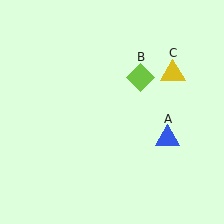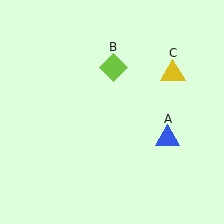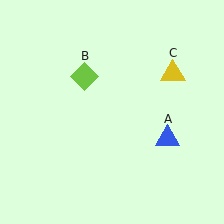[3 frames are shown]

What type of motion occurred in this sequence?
The lime diamond (object B) rotated counterclockwise around the center of the scene.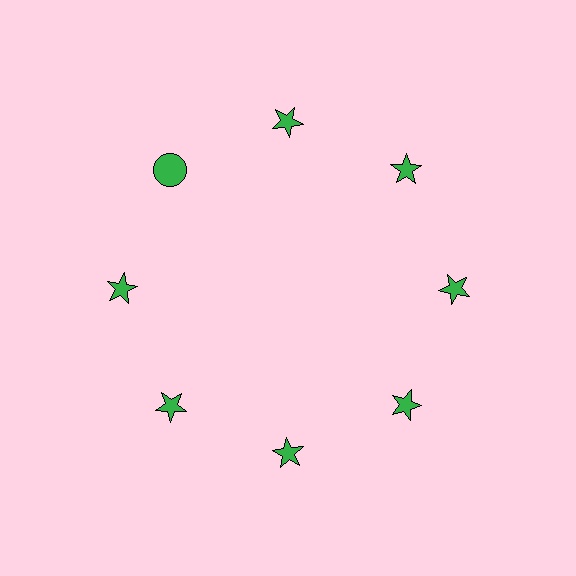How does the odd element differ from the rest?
It has a different shape: circle instead of star.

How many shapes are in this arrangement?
There are 8 shapes arranged in a ring pattern.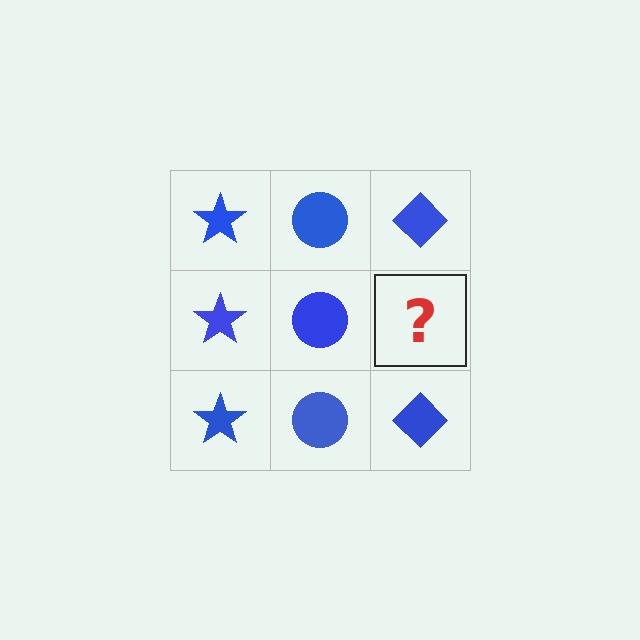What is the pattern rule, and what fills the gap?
The rule is that each column has a consistent shape. The gap should be filled with a blue diamond.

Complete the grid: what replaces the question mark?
The question mark should be replaced with a blue diamond.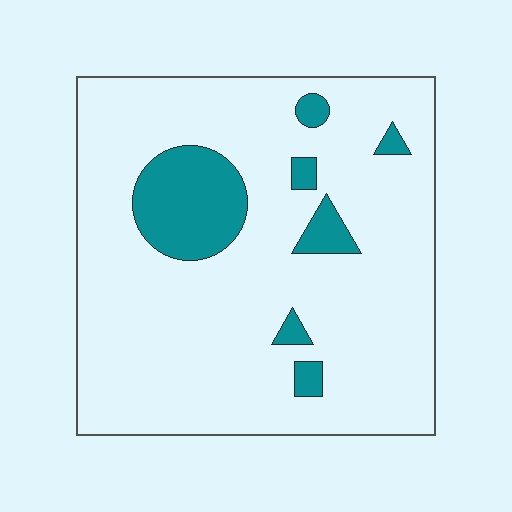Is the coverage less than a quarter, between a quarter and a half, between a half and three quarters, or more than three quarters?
Less than a quarter.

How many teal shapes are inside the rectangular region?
7.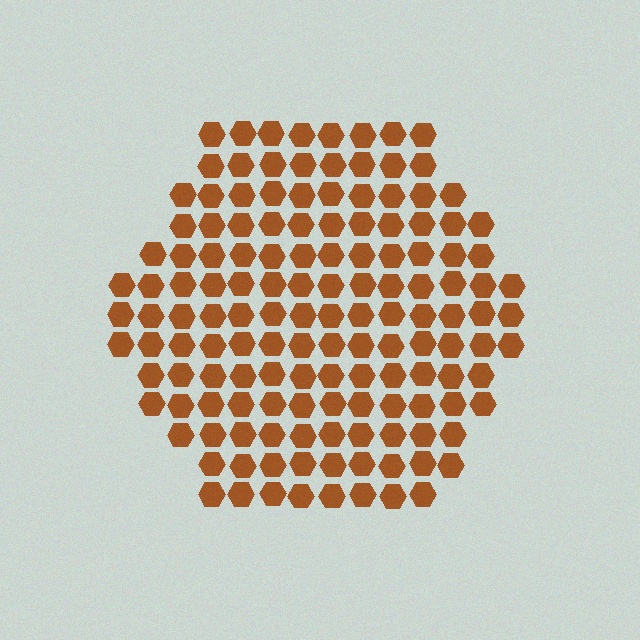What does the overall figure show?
The overall figure shows a hexagon.